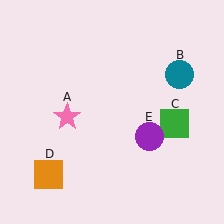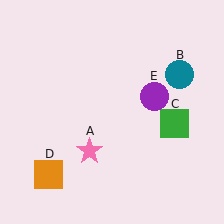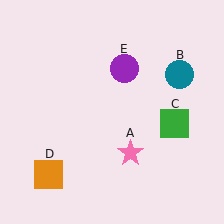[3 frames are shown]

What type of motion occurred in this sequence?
The pink star (object A), purple circle (object E) rotated counterclockwise around the center of the scene.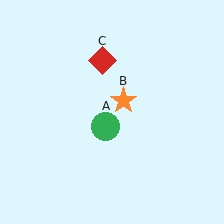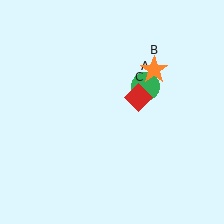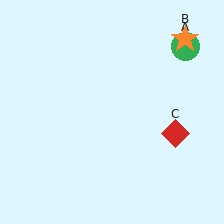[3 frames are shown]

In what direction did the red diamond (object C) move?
The red diamond (object C) moved down and to the right.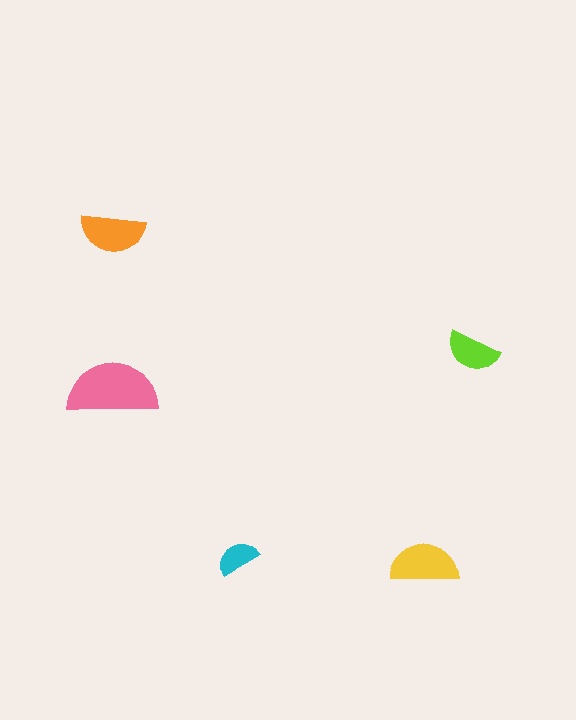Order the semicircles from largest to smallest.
the pink one, the yellow one, the orange one, the lime one, the cyan one.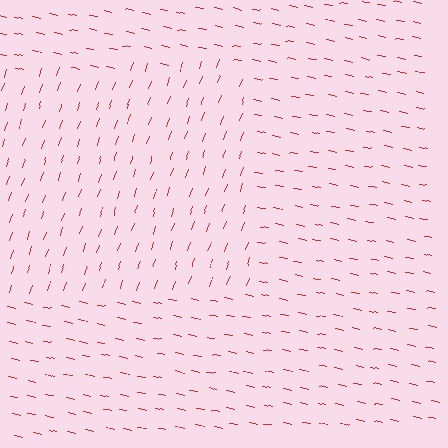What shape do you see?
I see a rectangle.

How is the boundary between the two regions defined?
The boundary is defined purely by a change in line orientation (approximately 82 degrees difference). All lines are the same color and thickness.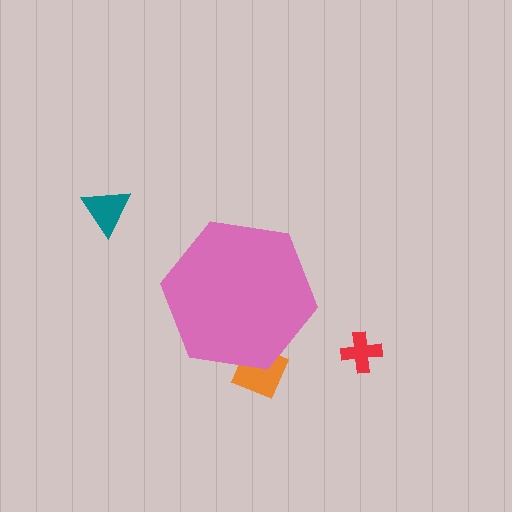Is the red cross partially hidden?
No, the red cross is fully visible.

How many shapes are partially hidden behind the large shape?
1 shape is partially hidden.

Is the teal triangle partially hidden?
No, the teal triangle is fully visible.